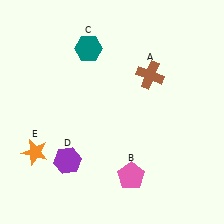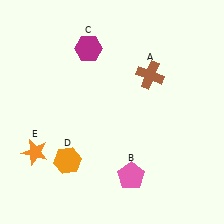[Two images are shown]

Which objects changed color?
C changed from teal to magenta. D changed from purple to orange.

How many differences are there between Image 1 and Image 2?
There are 2 differences between the two images.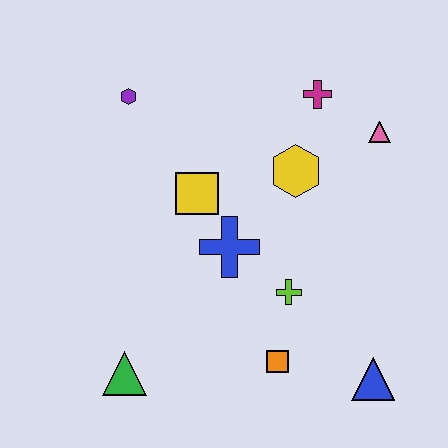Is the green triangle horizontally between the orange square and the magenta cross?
No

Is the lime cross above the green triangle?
Yes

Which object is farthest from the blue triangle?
The purple hexagon is farthest from the blue triangle.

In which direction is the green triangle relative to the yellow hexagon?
The green triangle is below the yellow hexagon.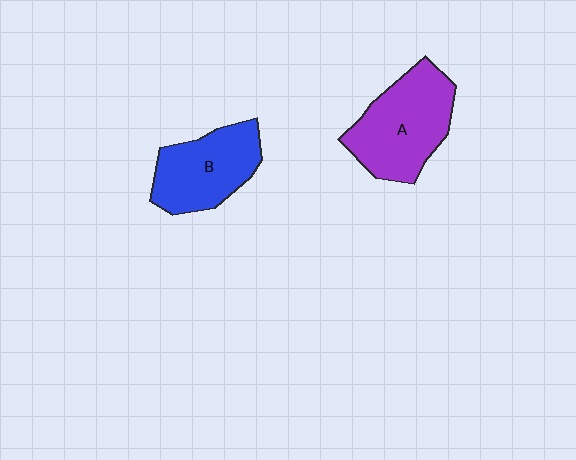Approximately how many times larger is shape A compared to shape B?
Approximately 1.2 times.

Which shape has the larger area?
Shape A (purple).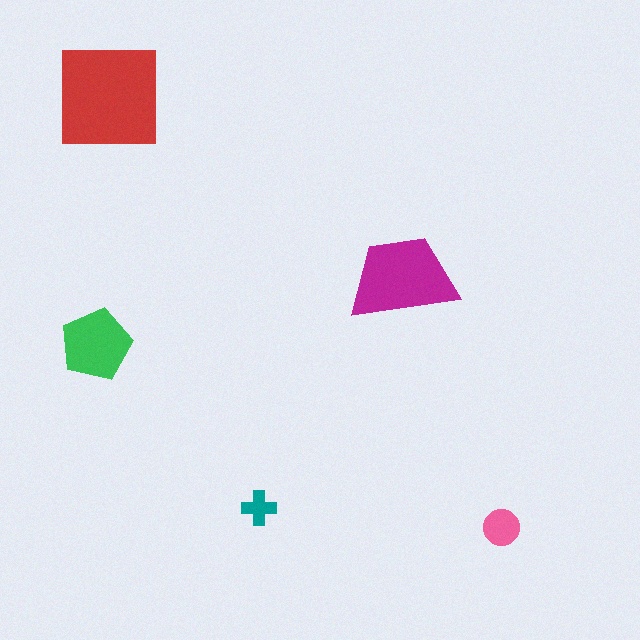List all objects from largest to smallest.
The red square, the magenta trapezoid, the green pentagon, the pink circle, the teal cross.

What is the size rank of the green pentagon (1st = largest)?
3rd.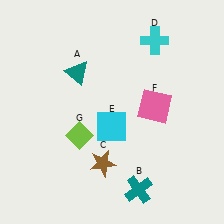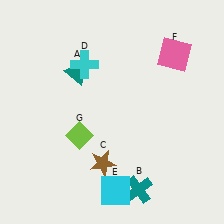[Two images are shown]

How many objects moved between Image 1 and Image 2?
3 objects moved between the two images.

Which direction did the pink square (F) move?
The pink square (F) moved up.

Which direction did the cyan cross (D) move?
The cyan cross (D) moved left.